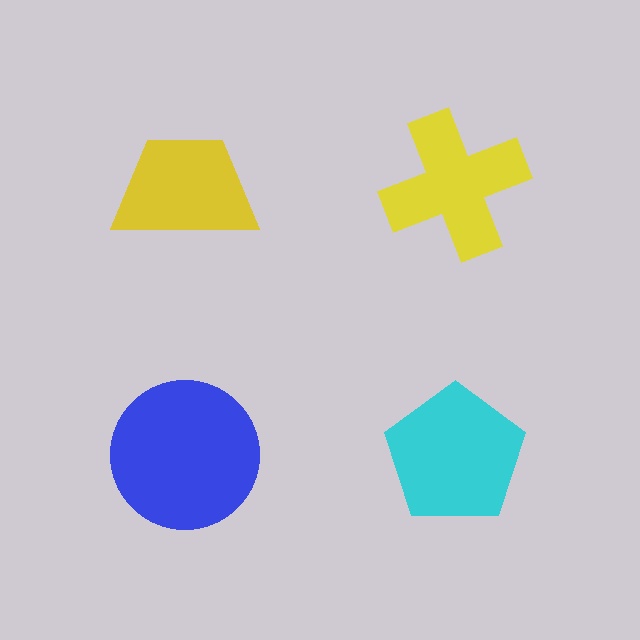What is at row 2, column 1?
A blue circle.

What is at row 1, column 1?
A yellow trapezoid.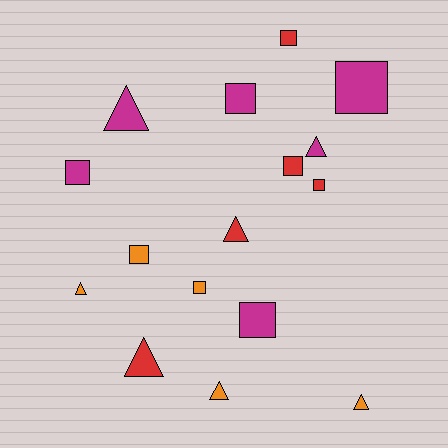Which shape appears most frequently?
Square, with 9 objects.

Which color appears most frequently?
Magenta, with 6 objects.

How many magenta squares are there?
There are 4 magenta squares.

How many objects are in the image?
There are 16 objects.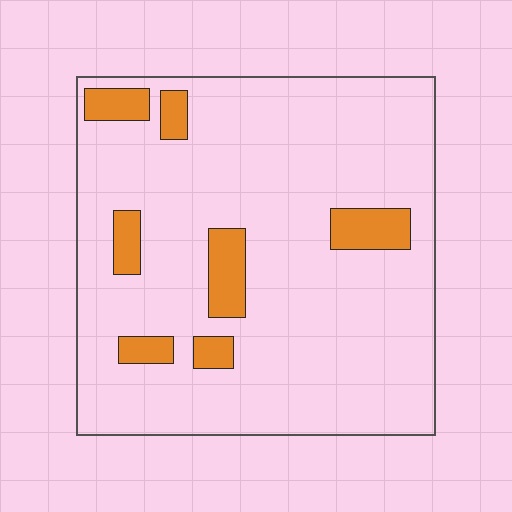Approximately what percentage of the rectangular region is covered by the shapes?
Approximately 10%.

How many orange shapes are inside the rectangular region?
7.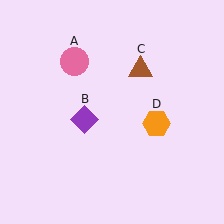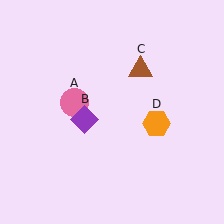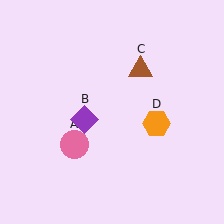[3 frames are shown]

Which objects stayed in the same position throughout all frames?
Purple diamond (object B) and brown triangle (object C) and orange hexagon (object D) remained stationary.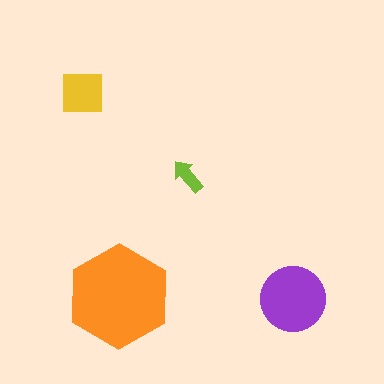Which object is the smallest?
The lime arrow.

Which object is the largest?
The orange hexagon.